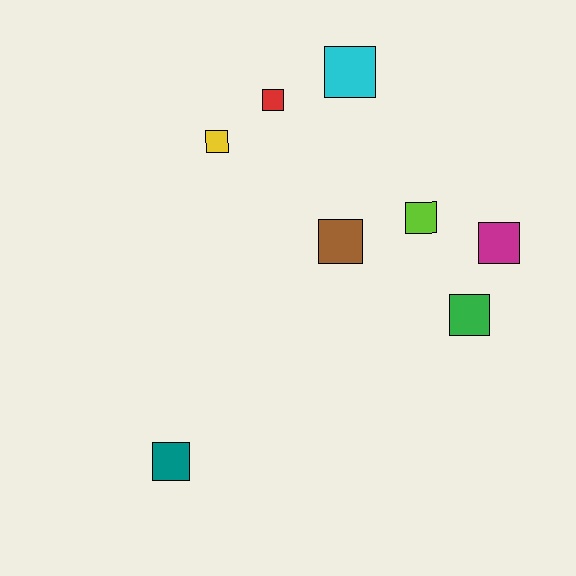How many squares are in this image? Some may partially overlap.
There are 8 squares.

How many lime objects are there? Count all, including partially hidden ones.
There is 1 lime object.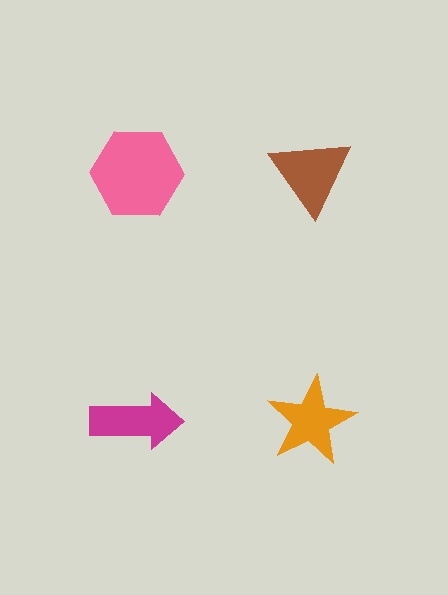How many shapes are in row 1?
2 shapes.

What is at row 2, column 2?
An orange star.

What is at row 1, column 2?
A brown triangle.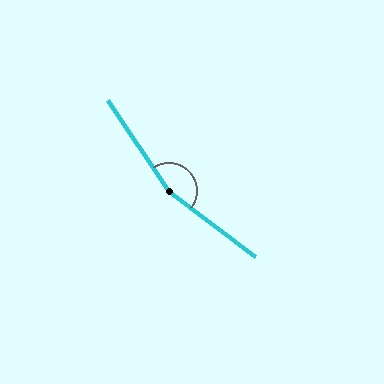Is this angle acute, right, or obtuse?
It is obtuse.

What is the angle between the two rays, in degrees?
Approximately 161 degrees.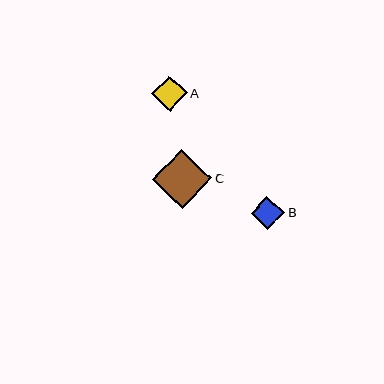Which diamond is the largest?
Diamond C is the largest with a size of approximately 59 pixels.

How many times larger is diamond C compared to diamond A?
Diamond C is approximately 1.7 times the size of diamond A.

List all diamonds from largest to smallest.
From largest to smallest: C, A, B.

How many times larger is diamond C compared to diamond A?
Diamond C is approximately 1.7 times the size of diamond A.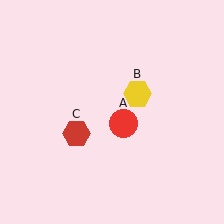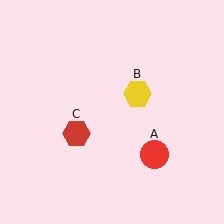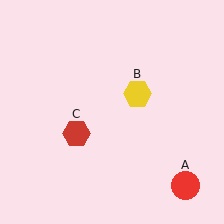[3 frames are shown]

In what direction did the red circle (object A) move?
The red circle (object A) moved down and to the right.